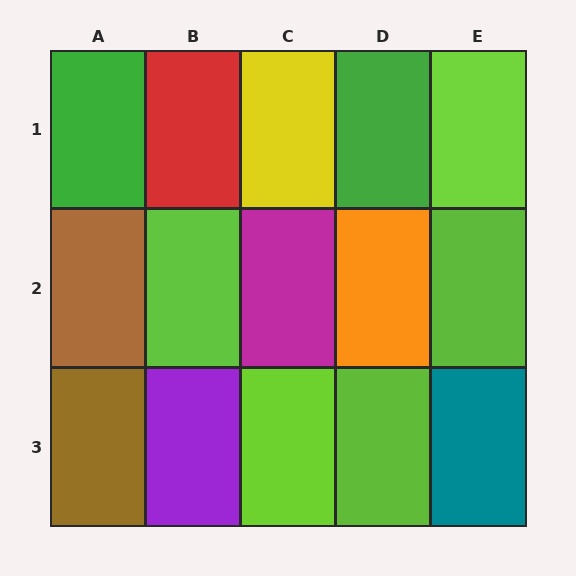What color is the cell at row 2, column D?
Orange.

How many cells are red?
1 cell is red.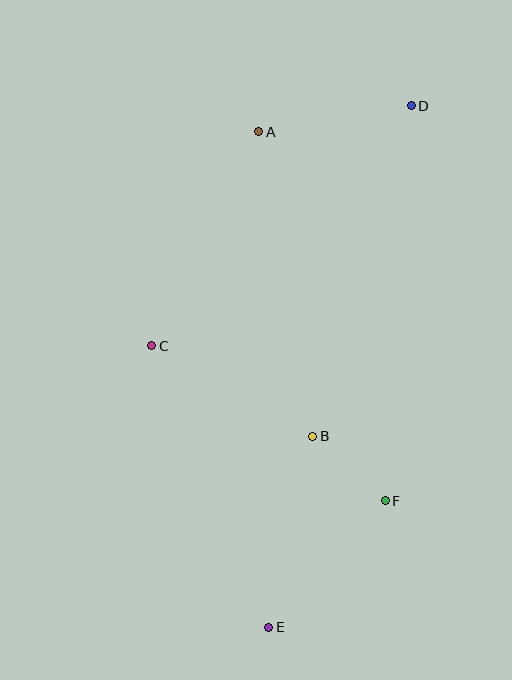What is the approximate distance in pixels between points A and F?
The distance between A and F is approximately 390 pixels.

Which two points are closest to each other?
Points B and F are closest to each other.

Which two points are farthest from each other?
Points D and E are farthest from each other.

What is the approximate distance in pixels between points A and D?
The distance between A and D is approximately 155 pixels.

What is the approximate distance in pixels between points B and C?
The distance between B and C is approximately 185 pixels.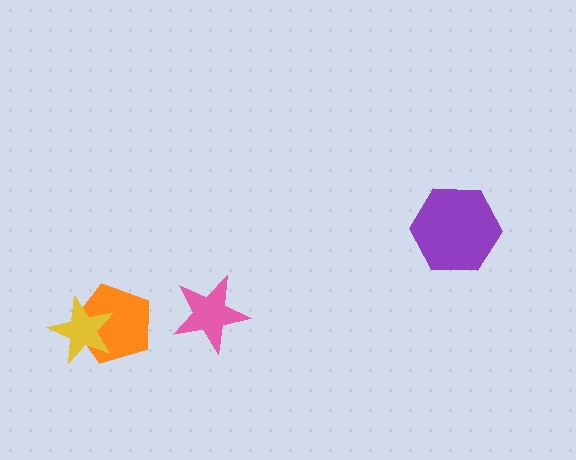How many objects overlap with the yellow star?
1 object overlaps with the yellow star.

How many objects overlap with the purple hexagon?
0 objects overlap with the purple hexagon.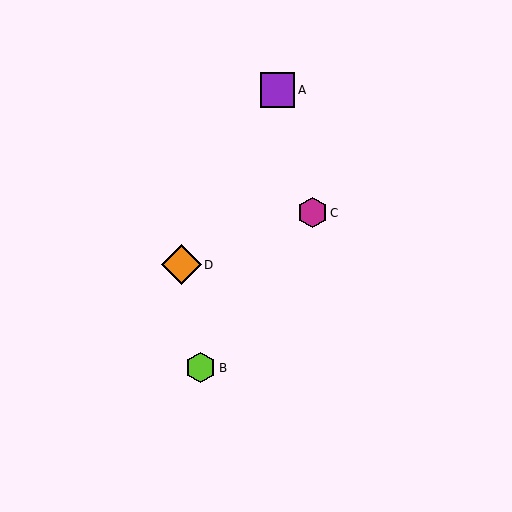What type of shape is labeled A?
Shape A is a purple square.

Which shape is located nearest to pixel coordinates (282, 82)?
The purple square (labeled A) at (278, 90) is nearest to that location.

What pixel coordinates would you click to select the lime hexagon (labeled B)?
Click at (200, 368) to select the lime hexagon B.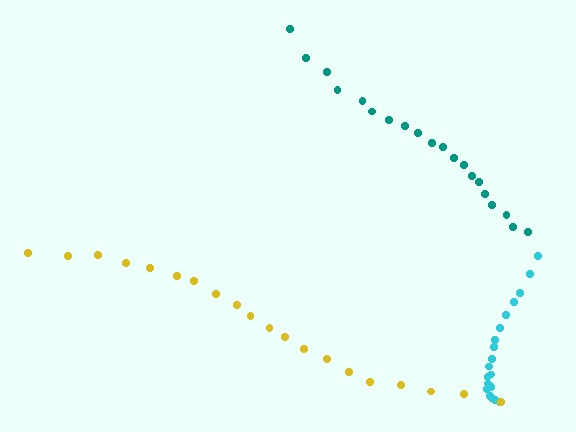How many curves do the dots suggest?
There are 3 distinct paths.